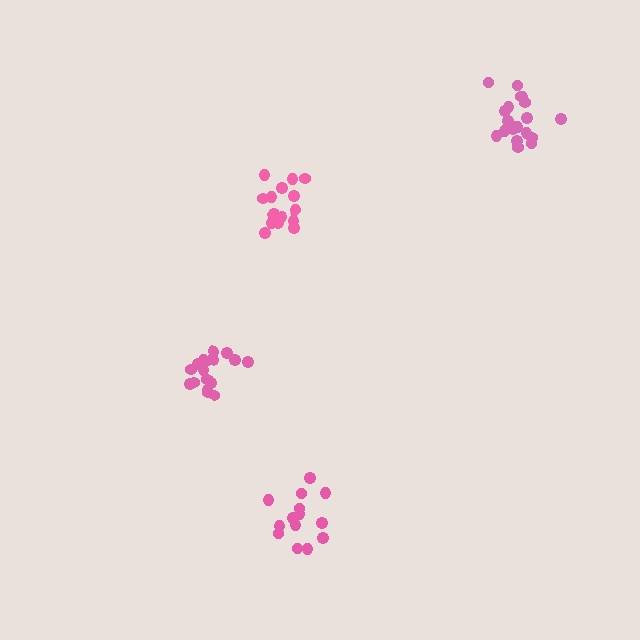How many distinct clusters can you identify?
There are 4 distinct clusters.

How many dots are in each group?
Group 1: 20 dots, Group 2: 17 dots, Group 3: 15 dots, Group 4: 15 dots (67 total).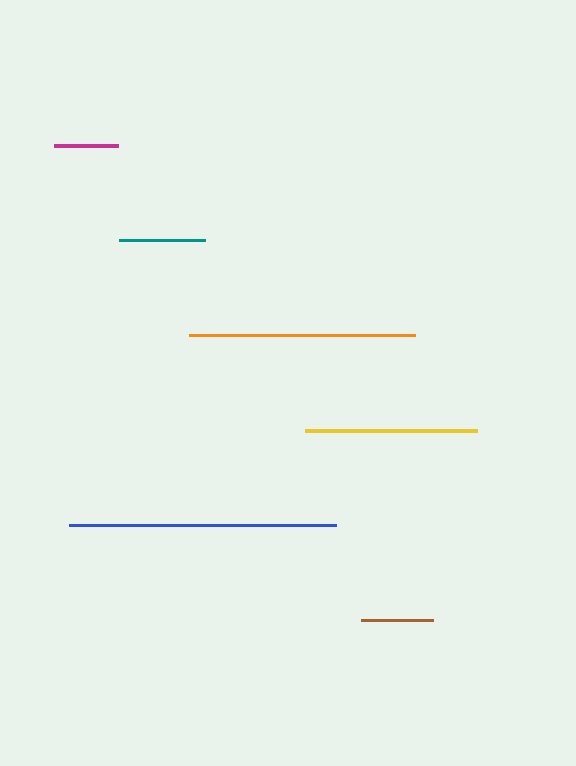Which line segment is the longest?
The blue line is the longest at approximately 266 pixels.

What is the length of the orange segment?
The orange segment is approximately 226 pixels long.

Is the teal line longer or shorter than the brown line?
The teal line is longer than the brown line.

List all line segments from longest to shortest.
From longest to shortest: blue, orange, yellow, teal, brown, magenta.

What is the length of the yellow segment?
The yellow segment is approximately 171 pixels long.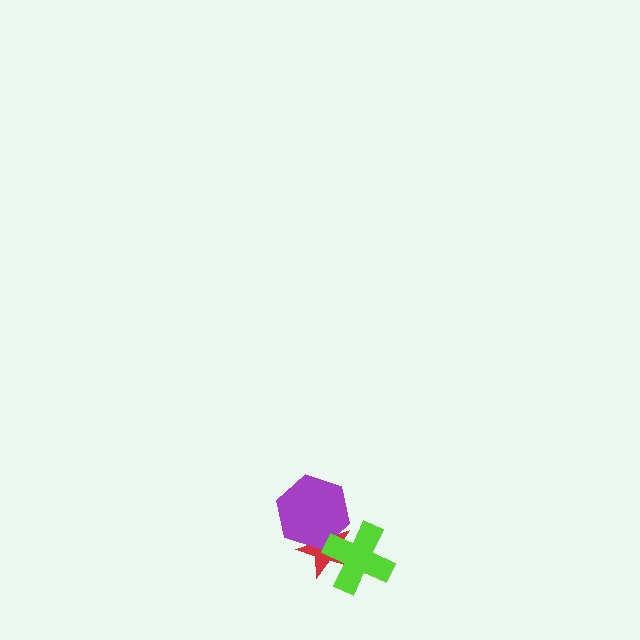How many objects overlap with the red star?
2 objects overlap with the red star.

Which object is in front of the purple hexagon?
The lime cross is in front of the purple hexagon.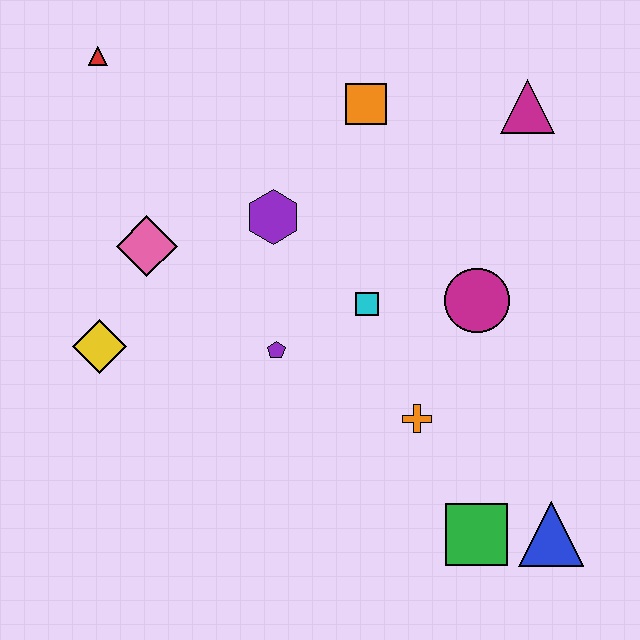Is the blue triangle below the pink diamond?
Yes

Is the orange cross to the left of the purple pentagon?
No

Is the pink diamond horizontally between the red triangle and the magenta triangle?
Yes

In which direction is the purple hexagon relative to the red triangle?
The purple hexagon is to the right of the red triangle.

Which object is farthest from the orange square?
The blue triangle is farthest from the orange square.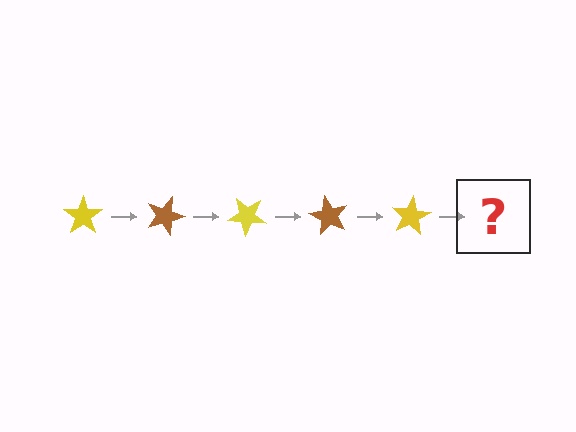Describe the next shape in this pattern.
It should be a brown star, rotated 100 degrees from the start.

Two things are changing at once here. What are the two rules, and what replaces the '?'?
The two rules are that it rotates 20 degrees each step and the color cycles through yellow and brown. The '?' should be a brown star, rotated 100 degrees from the start.